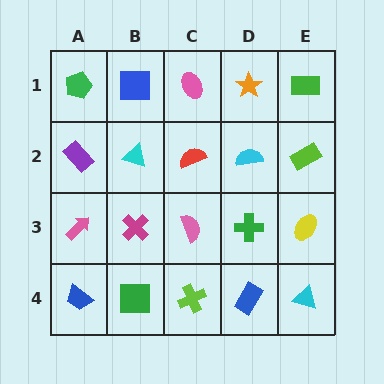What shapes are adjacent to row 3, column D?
A cyan semicircle (row 2, column D), a blue rectangle (row 4, column D), a pink semicircle (row 3, column C), a yellow ellipse (row 3, column E).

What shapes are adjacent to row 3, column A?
A purple rectangle (row 2, column A), a blue trapezoid (row 4, column A), a magenta cross (row 3, column B).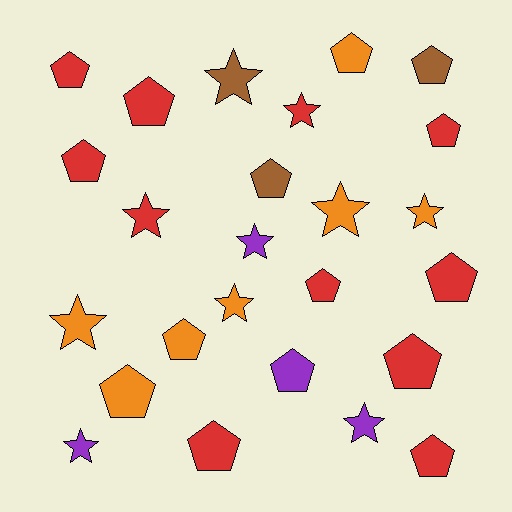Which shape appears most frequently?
Pentagon, with 15 objects.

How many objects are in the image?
There are 25 objects.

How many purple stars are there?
There are 3 purple stars.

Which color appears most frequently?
Red, with 11 objects.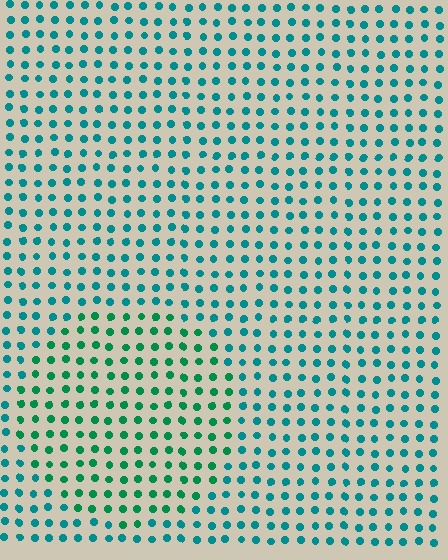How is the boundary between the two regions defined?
The boundary is defined purely by a slight shift in hue (about 31 degrees). Spacing, size, and orientation are identical on both sides.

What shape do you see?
I see a circle.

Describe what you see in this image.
The image is filled with small teal elements in a uniform arrangement. A circle-shaped region is visible where the elements are tinted to a slightly different hue, forming a subtle color boundary.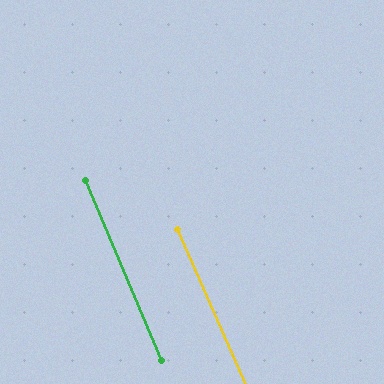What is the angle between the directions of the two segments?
Approximately 1 degree.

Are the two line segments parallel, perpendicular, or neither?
Parallel — their directions differ by only 0.6°.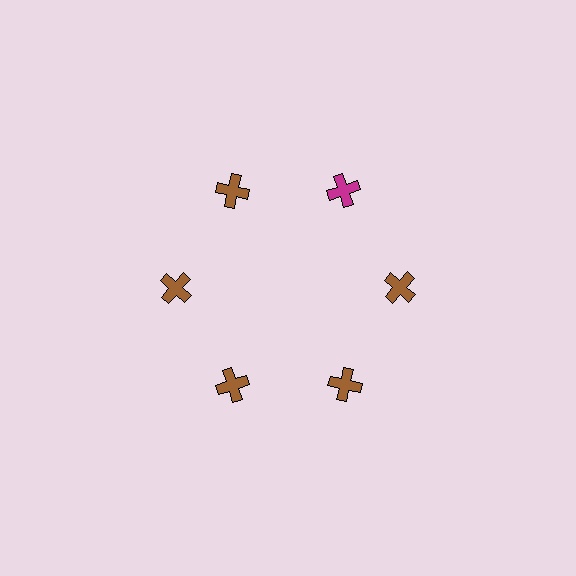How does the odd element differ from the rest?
It has a different color: magenta instead of brown.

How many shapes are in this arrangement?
There are 6 shapes arranged in a ring pattern.